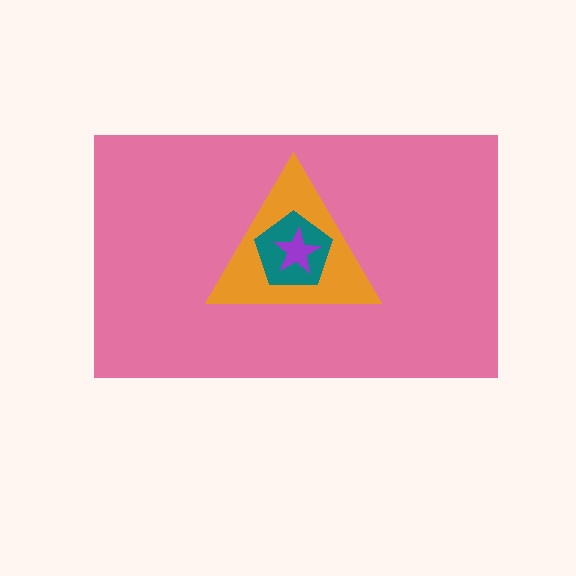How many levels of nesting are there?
4.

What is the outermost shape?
The pink rectangle.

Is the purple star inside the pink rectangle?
Yes.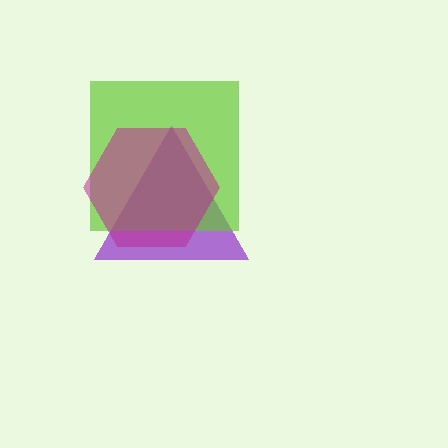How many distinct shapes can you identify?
There are 3 distinct shapes: a purple triangle, a lime square, a magenta hexagon.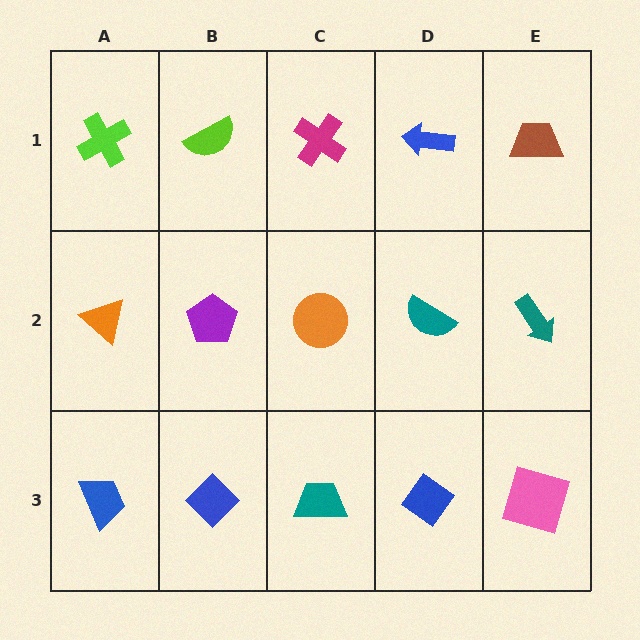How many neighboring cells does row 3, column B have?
3.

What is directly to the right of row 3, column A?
A blue diamond.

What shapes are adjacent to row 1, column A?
An orange triangle (row 2, column A), a lime semicircle (row 1, column B).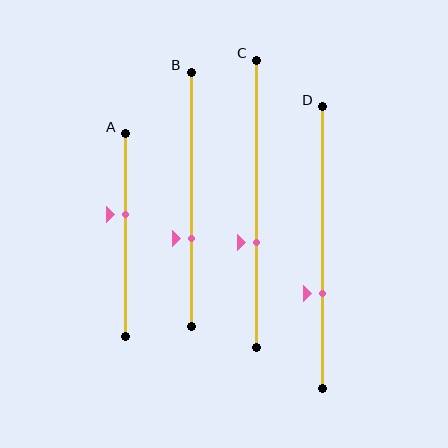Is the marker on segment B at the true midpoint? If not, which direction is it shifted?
No, the marker on segment B is shifted downward by about 15% of the segment length.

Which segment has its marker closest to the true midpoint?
Segment A has its marker closest to the true midpoint.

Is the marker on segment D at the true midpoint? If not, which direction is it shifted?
No, the marker on segment D is shifted downward by about 16% of the segment length.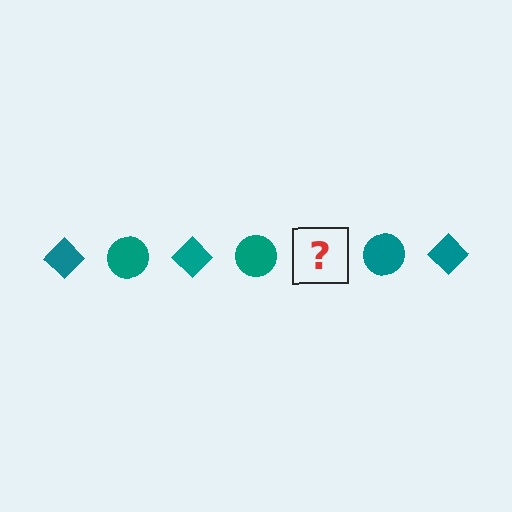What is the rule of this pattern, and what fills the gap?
The rule is that the pattern cycles through diamond, circle shapes in teal. The gap should be filled with a teal diamond.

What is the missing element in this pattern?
The missing element is a teal diamond.